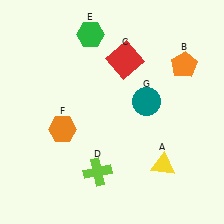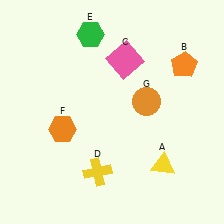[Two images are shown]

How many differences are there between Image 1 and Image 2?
There are 3 differences between the two images.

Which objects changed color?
C changed from red to pink. D changed from lime to yellow. G changed from teal to orange.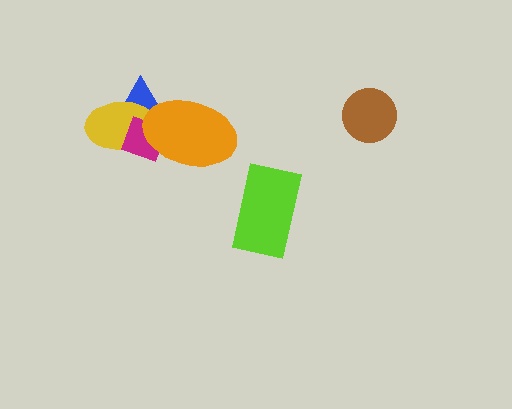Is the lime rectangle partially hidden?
No, no other shape covers it.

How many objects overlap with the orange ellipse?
3 objects overlap with the orange ellipse.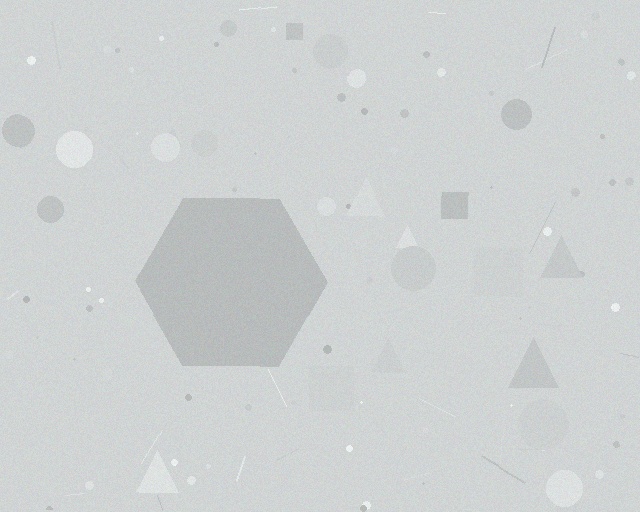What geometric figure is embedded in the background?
A hexagon is embedded in the background.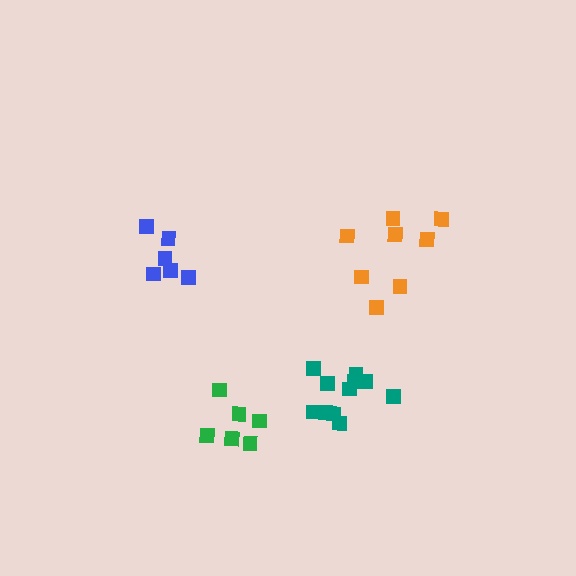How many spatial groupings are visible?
There are 4 spatial groupings.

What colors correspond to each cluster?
The clusters are colored: orange, green, teal, blue.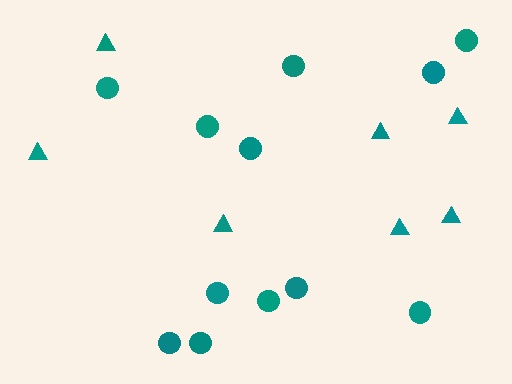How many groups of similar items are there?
There are 2 groups: one group of triangles (7) and one group of circles (12).